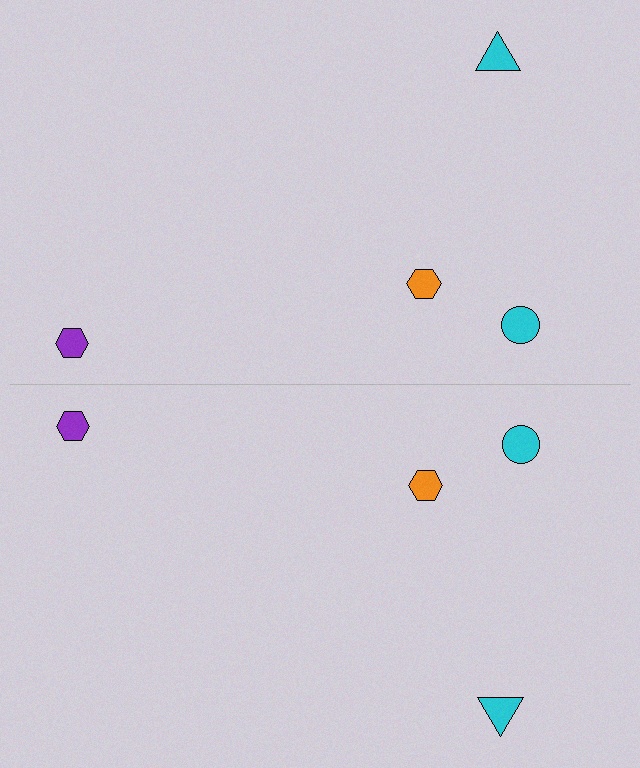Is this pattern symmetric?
Yes, this pattern has bilateral (reflection) symmetry.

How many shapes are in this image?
There are 8 shapes in this image.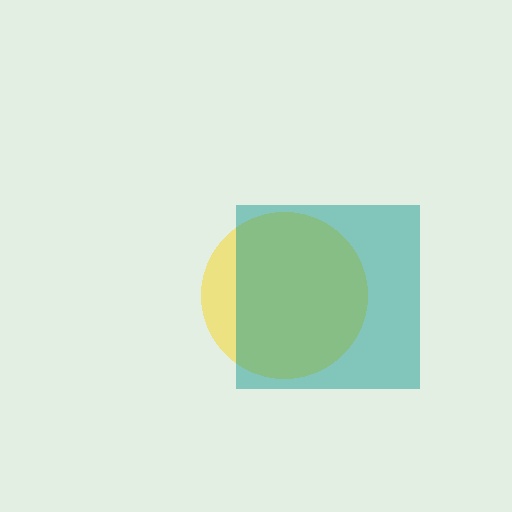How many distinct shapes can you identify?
There are 2 distinct shapes: a yellow circle, a teal square.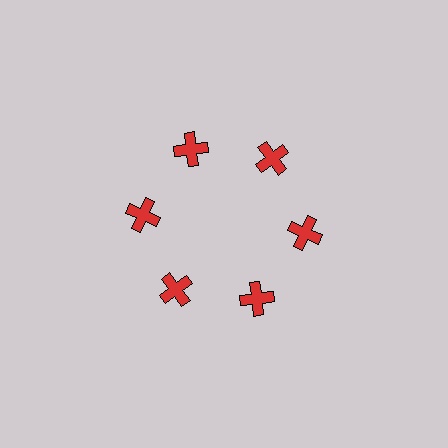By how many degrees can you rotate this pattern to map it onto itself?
The pattern maps onto itself every 60 degrees of rotation.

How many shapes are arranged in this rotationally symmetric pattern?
There are 6 shapes, arranged in 6 groups of 1.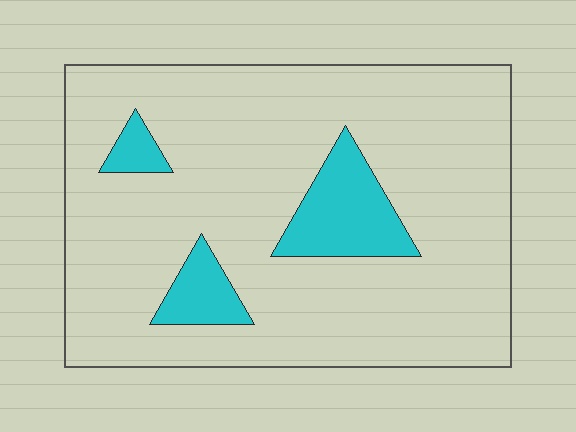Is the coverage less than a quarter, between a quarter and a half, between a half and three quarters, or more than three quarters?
Less than a quarter.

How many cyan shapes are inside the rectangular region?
3.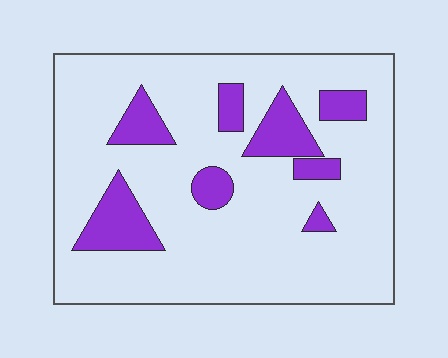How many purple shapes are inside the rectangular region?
8.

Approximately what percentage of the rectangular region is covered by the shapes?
Approximately 15%.